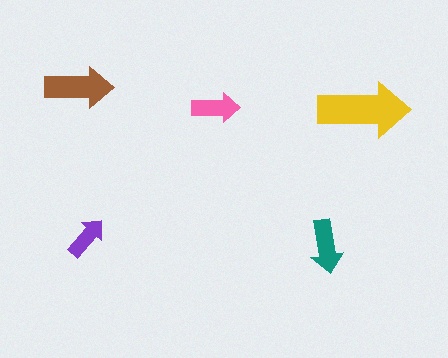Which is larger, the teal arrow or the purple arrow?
The teal one.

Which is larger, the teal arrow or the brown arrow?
The brown one.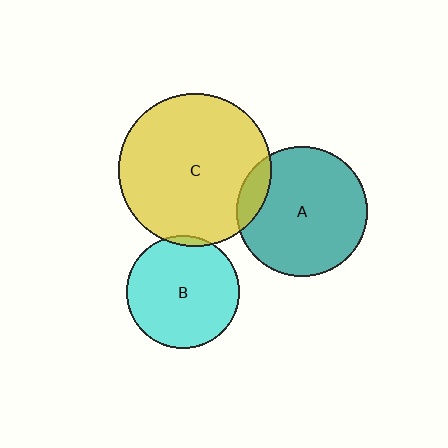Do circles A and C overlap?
Yes.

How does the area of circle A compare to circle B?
Approximately 1.3 times.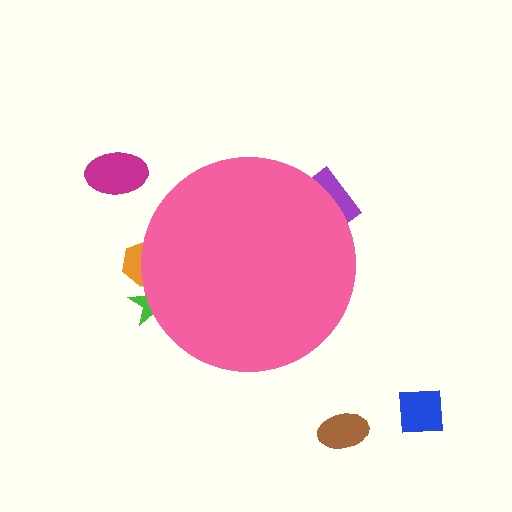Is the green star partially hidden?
Yes, the green star is partially hidden behind the pink circle.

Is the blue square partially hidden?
No, the blue square is fully visible.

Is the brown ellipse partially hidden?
No, the brown ellipse is fully visible.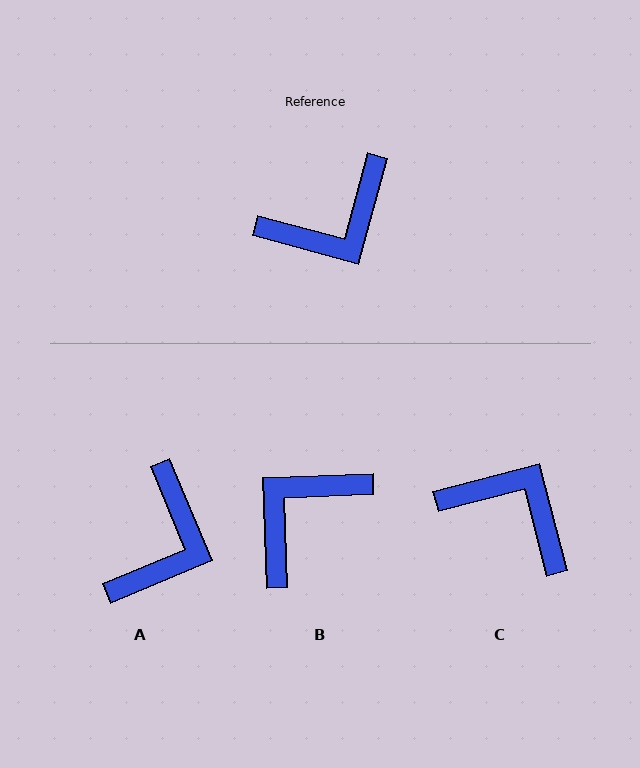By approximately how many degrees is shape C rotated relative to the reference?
Approximately 119 degrees counter-clockwise.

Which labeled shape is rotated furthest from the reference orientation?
B, about 163 degrees away.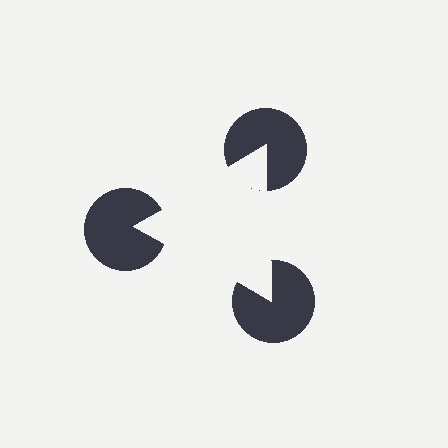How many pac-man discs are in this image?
There are 3 — one at each vertex of the illusory triangle.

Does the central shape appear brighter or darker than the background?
It typically appears slightly brighter than the background, even though no actual brightness change is drawn.